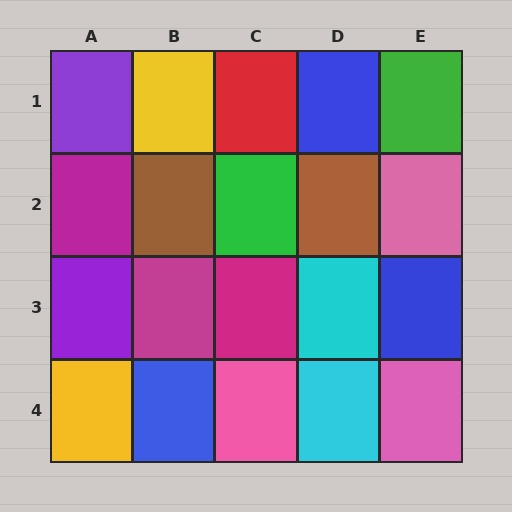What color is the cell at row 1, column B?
Yellow.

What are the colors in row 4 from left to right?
Yellow, blue, pink, cyan, pink.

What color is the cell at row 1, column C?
Red.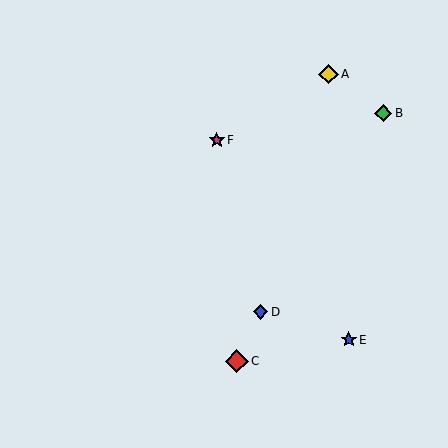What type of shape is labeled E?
Shape E is a blue star.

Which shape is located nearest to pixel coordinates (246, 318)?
The blue diamond (labeled D) at (260, 312) is nearest to that location.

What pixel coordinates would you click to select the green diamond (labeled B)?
Click at (383, 113) to select the green diamond B.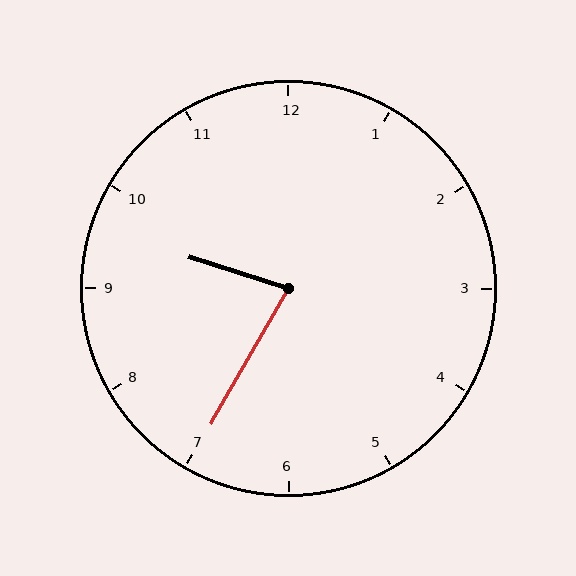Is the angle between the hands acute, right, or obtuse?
It is acute.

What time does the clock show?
9:35.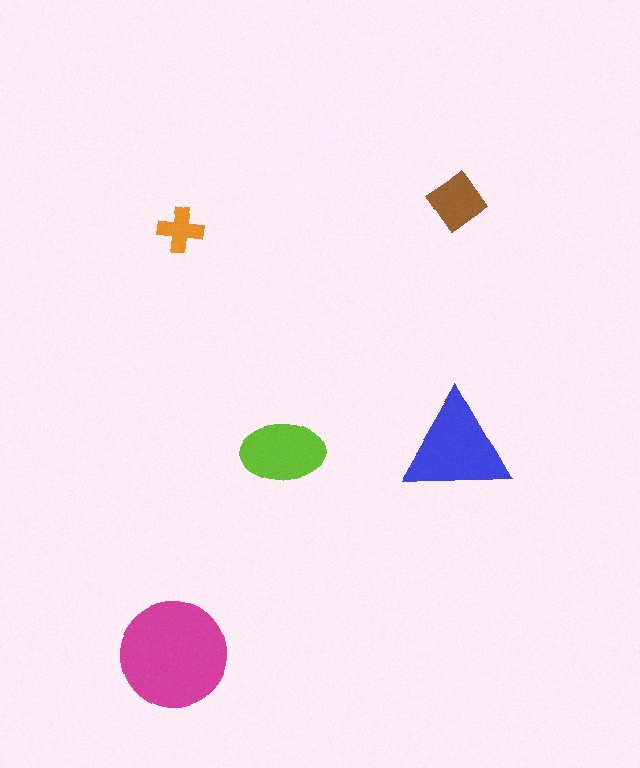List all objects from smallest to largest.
The orange cross, the brown diamond, the lime ellipse, the blue triangle, the magenta circle.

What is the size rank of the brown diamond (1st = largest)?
4th.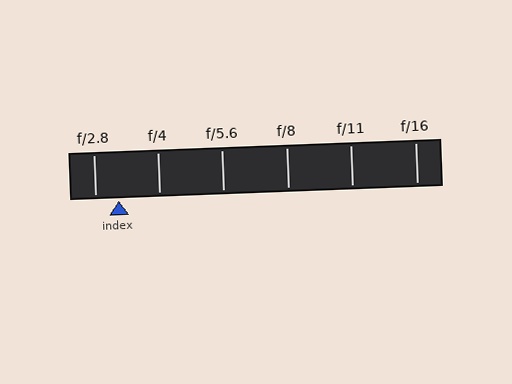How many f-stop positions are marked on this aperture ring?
There are 6 f-stop positions marked.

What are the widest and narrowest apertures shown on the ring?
The widest aperture shown is f/2.8 and the narrowest is f/16.